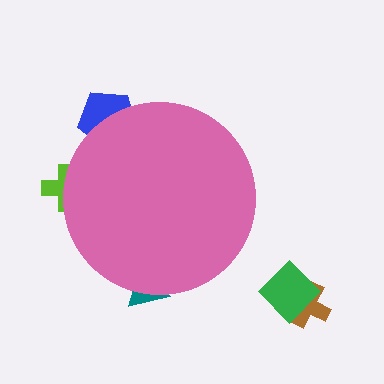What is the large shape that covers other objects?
A pink circle.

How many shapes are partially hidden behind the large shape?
3 shapes are partially hidden.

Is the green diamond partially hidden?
No, the green diamond is fully visible.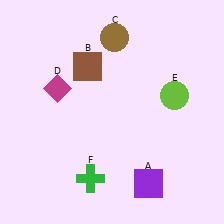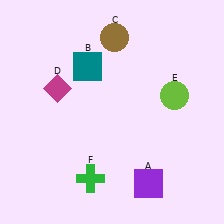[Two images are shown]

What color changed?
The square (B) changed from brown in Image 1 to teal in Image 2.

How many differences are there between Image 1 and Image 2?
There is 1 difference between the two images.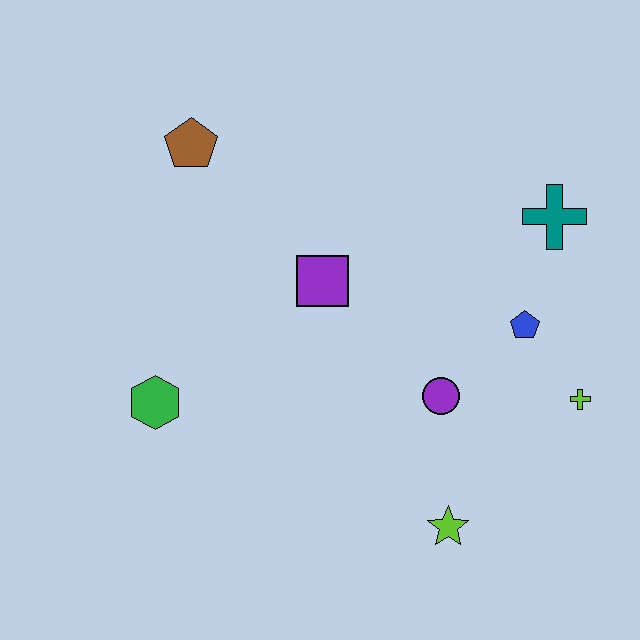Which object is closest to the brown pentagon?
The purple square is closest to the brown pentagon.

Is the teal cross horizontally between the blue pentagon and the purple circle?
No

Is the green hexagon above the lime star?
Yes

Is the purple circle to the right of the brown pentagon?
Yes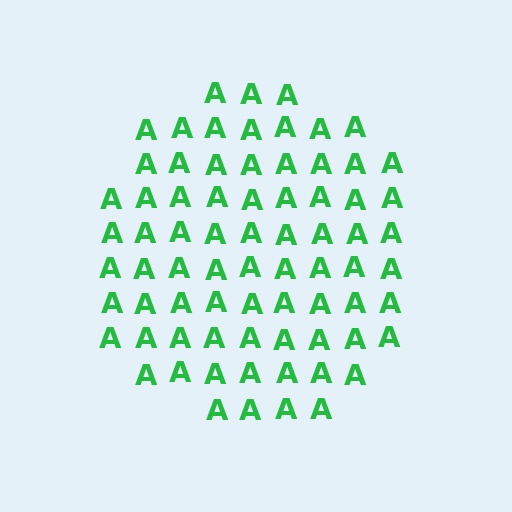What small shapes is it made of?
It is made of small letter A's.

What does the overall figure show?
The overall figure shows a circle.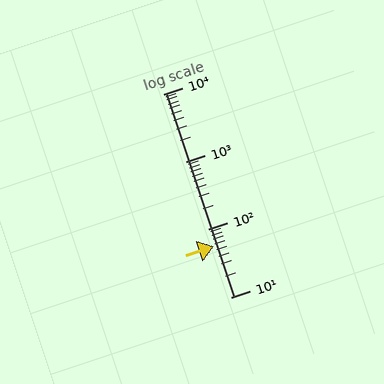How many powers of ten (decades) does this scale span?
The scale spans 3 decades, from 10 to 10000.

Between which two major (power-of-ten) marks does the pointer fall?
The pointer is between 10 and 100.